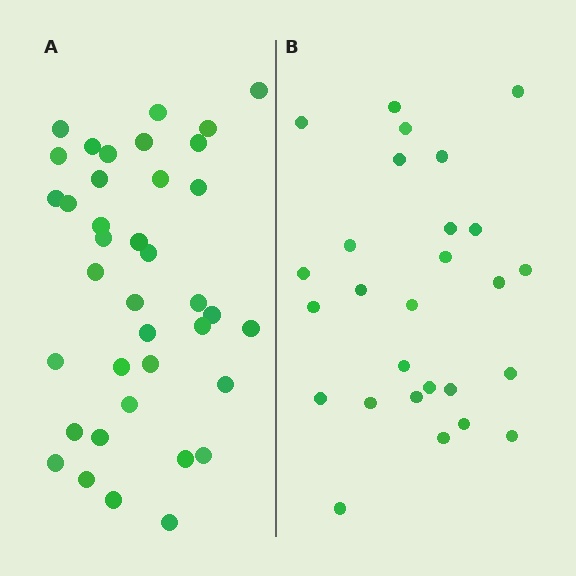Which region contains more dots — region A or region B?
Region A (the left region) has more dots.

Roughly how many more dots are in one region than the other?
Region A has roughly 12 or so more dots than region B.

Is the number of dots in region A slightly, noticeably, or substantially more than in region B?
Region A has noticeably more, but not dramatically so. The ratio is roughly 1.4 to 1.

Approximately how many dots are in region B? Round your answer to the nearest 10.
About 30 dots. (The exact count is 27, which rounds to 30.)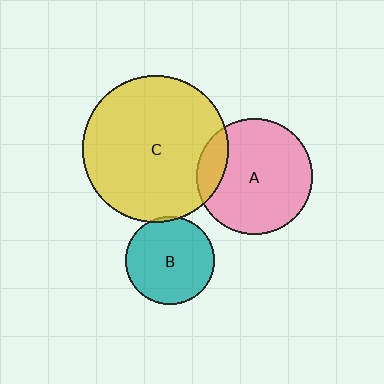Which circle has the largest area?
Circle C (yellow).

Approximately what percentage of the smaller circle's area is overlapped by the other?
Approximately 15%.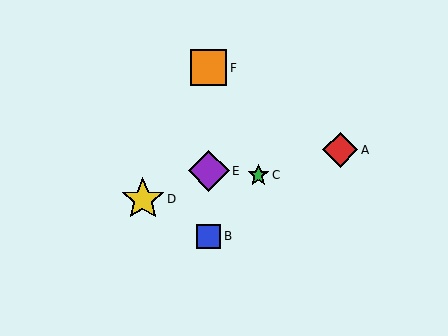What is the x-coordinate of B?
Object B is at x≈209.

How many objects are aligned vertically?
3 objects (B, E, F) are aligned vertically.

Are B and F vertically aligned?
Yes, both are at x≈209.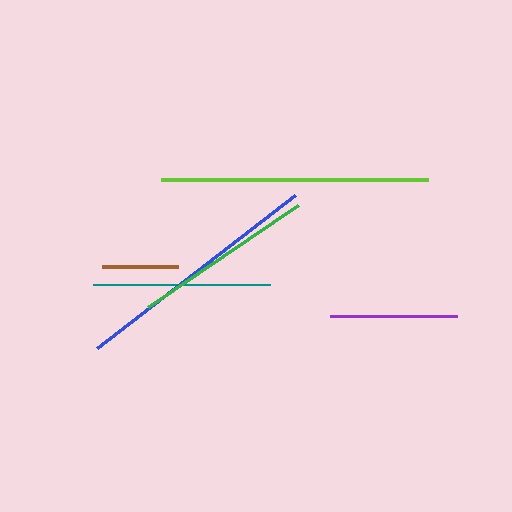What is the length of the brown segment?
The brown segment is approximately 75 pixels long.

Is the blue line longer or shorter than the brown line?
The blue line is longer than the brown line.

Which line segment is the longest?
The lime line is the longest at approximately 267 pixels.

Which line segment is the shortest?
The brown line is the shortest at approximately 75 pixels.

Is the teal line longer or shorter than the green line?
The green line is longer than the teal line.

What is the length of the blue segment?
The blue segment is approximately 251 pixels long.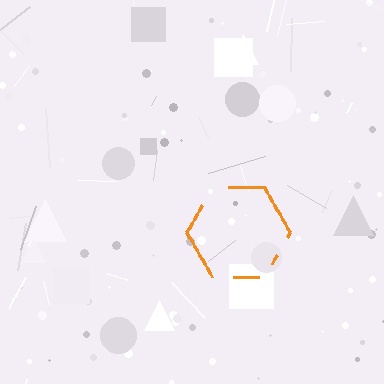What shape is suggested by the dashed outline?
The dashed outline suggests a hexagon.